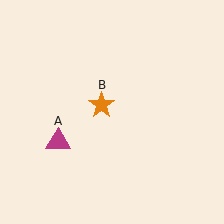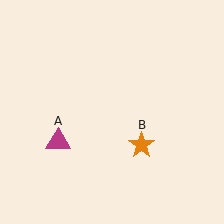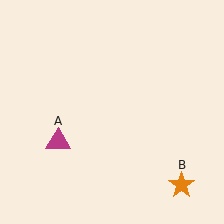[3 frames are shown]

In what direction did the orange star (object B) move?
The orange star (object B) moved down and to the right.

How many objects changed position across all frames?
1 object changed position: orange star (object B).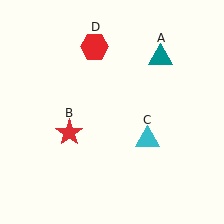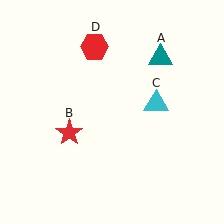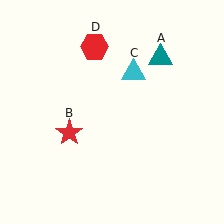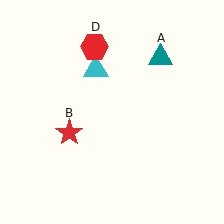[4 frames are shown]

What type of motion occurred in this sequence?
The cyan triangle (object C) rotated counterclockwise around the center of the scene.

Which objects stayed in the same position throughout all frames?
Teal triangle (object A) and red star (object B) and red hexagon (object D) remained stationary.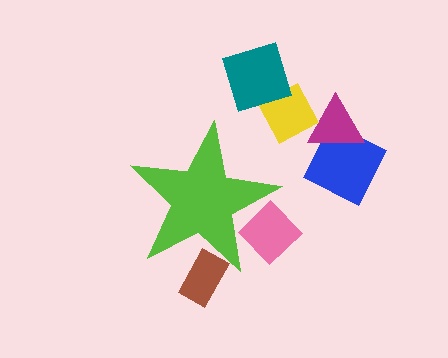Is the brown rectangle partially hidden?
Yes, the brown rectangle is partially hidden behind the lime star.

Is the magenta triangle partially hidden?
No, the magenta triangle is fully visible.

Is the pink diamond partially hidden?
Yes, the pink diamond is partially hidden behind the lime star.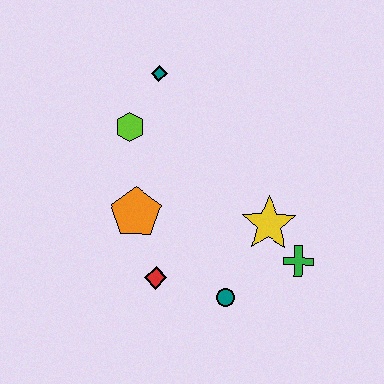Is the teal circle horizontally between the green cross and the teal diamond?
Yes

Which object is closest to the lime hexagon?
The teal diamond is closest to the lime hexagon.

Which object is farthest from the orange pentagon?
The green cross is farthest from the orange pentagon.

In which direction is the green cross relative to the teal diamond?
The green cross is below the teal diamond.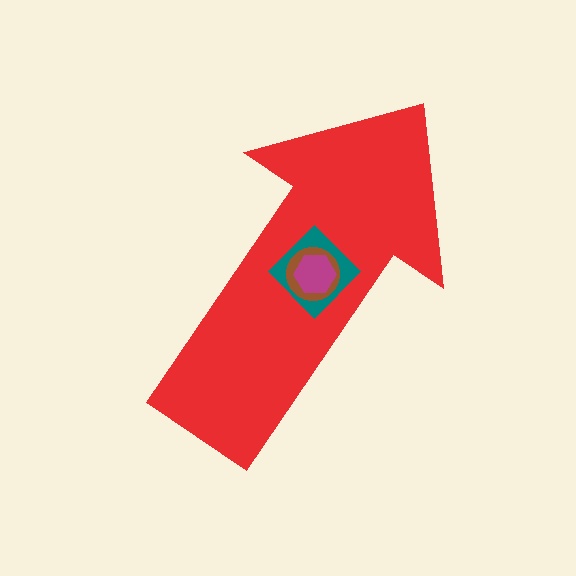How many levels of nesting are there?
4.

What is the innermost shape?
The magenta hexagon.